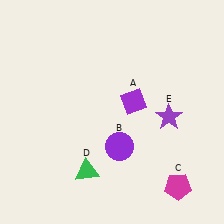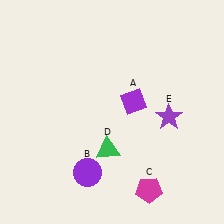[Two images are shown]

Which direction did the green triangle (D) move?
The green triangle (D) moved up.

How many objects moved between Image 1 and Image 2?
3 objects moved between the two images.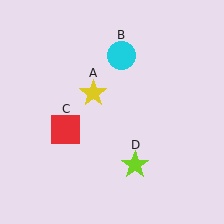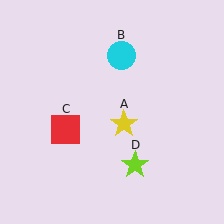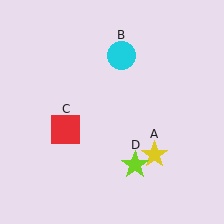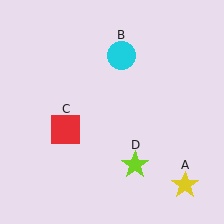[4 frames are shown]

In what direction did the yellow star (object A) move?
The yellow star (object A) moved down and to the right.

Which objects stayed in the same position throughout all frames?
Cyan circle (object B) and red square (object C) and lime star (object D) remained stationary.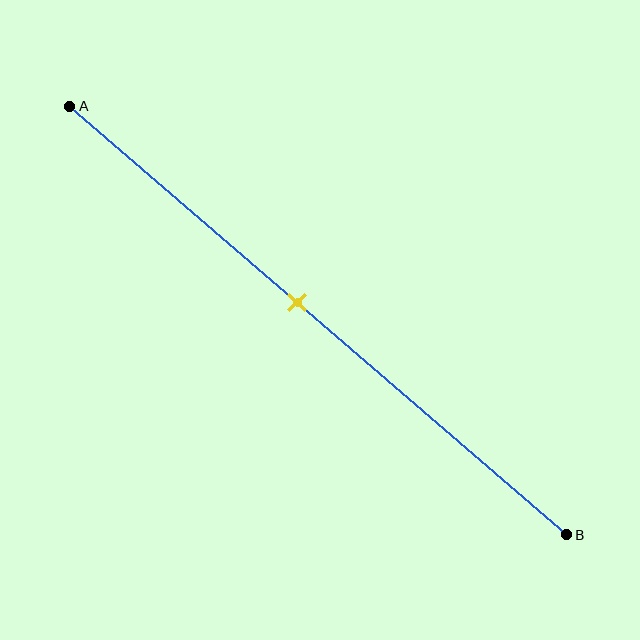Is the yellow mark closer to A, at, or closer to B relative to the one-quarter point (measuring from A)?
The yellow mark is closer to point B than the one-quarter point of segment AB.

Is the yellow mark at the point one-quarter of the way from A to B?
No, the mark is at about 45% from A, not at the 25% one-quarter point.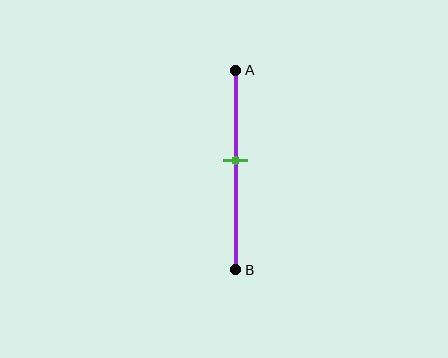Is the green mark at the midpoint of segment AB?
No, the mark is at about 45% from A, not at the 50% midpoint.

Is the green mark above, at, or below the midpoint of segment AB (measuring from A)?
The green mark is above the midpoint of segment AB.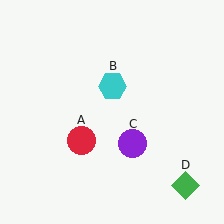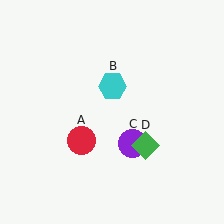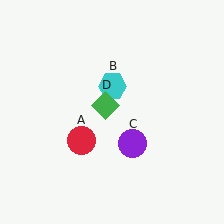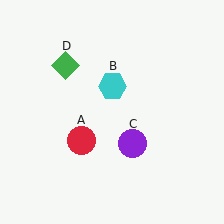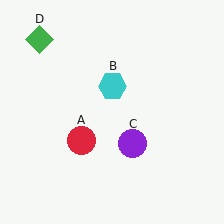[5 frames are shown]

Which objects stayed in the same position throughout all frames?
Red circle (object A) and cyan hexagon (object B) and purple circle (object C) remained stationary.